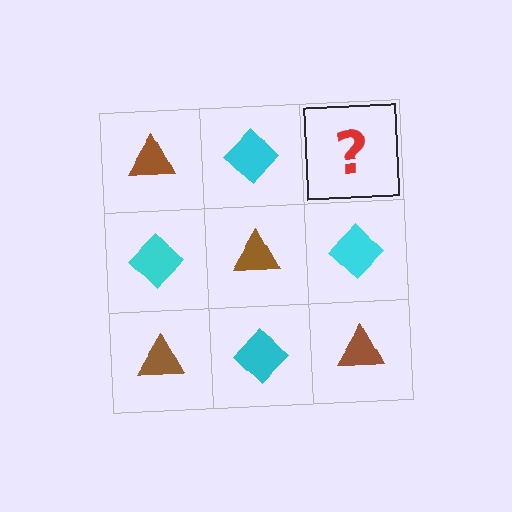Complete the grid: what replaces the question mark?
The question mark should be replaced with a brown triangle.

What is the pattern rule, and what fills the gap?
The rule is that it alternates brown triangle and cyan diamond in a checkerboard pattern. The gap should be filled with a brown triangle.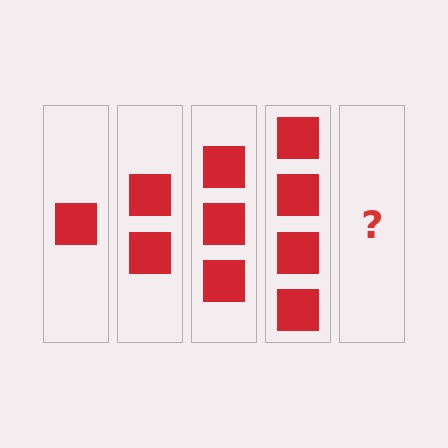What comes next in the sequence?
The next element should be 5 squares.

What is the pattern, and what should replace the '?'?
The pattern is that each step adds one more square. The '?' should be 5 squares.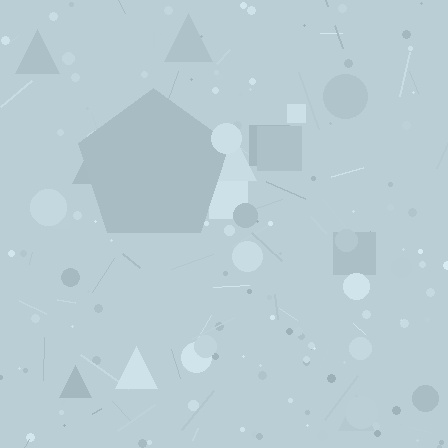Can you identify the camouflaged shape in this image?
The camouflaged shape is a pentagon.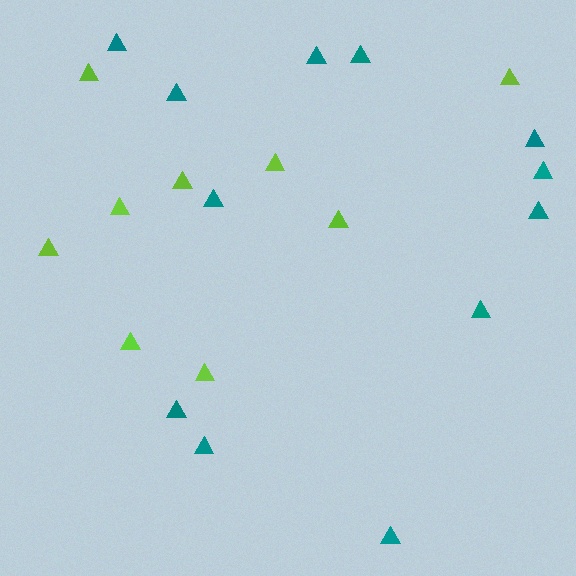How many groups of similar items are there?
There are 2 groups: one group of lime triangles (9) and one group of teal triangles (12).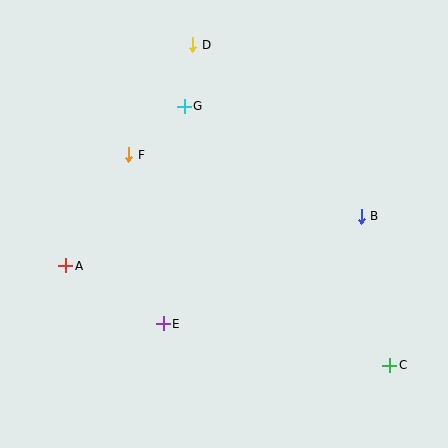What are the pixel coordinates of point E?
Point E is at (163, 324).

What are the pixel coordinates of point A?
Point A is at (66, 266).